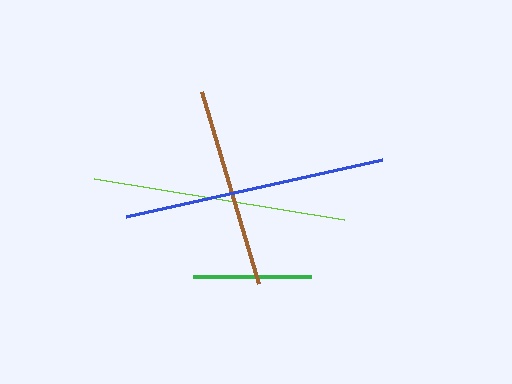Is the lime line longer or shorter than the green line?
The lime line is longer than the green line.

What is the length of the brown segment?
The brown segment is approximately 200 pixels long.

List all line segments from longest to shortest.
From longest to shortest: blue, lime, brown, green.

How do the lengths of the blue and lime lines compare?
The blue and lime lines are approximately the same length.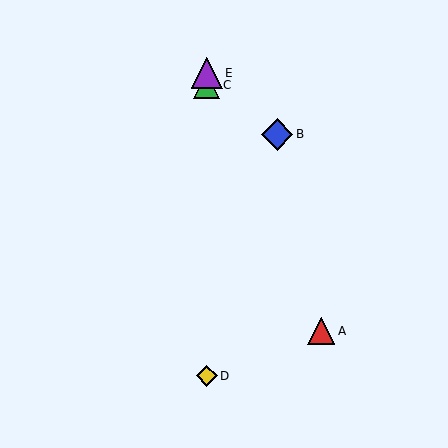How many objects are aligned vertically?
3 objects (C, D, E) are aligned vertically.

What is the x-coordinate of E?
Object E is at x≈207.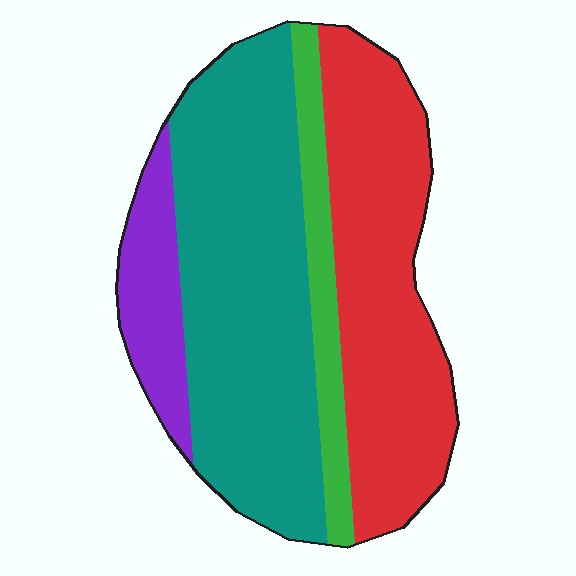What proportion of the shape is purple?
Purple takes up about one tenth (1/10) of the shape.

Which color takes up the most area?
Teal, at roughly 45%.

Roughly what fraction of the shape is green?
Green covers around 10% of the shape.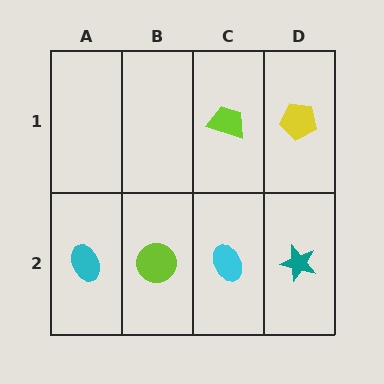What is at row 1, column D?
A yellow pentagon.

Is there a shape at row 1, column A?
No, that cell is empty.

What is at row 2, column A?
A cyan ellipse.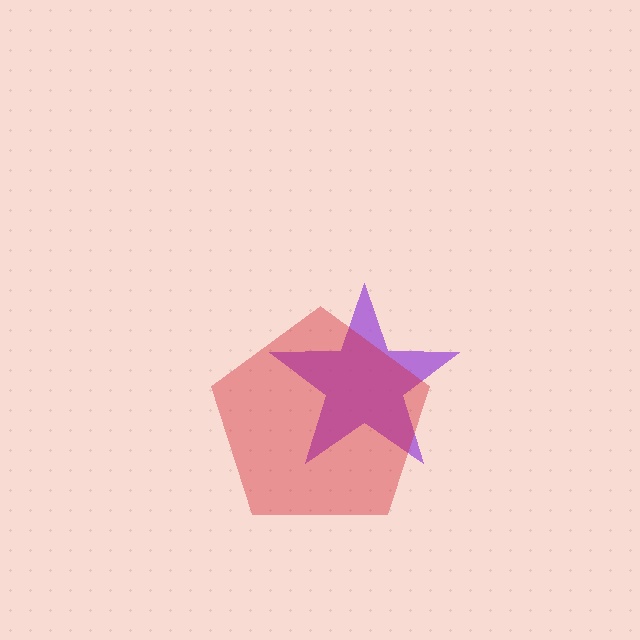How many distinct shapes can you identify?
There are 2 distinct shapes: a purple star, a red pentagon.